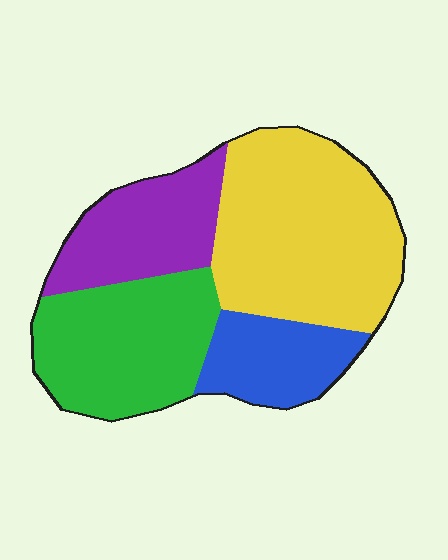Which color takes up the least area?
Blue, at roughly 15%.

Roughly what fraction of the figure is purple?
Purple covers 19% of the figure.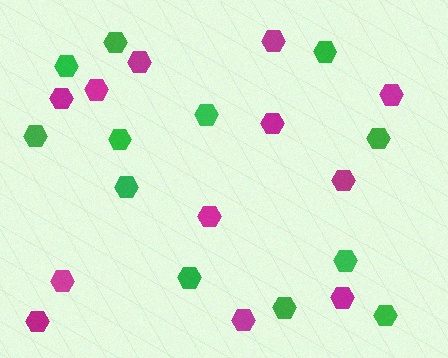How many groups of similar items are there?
There are 2 groups: one group of green hexagons (12) and one group of magenta hexagons (12).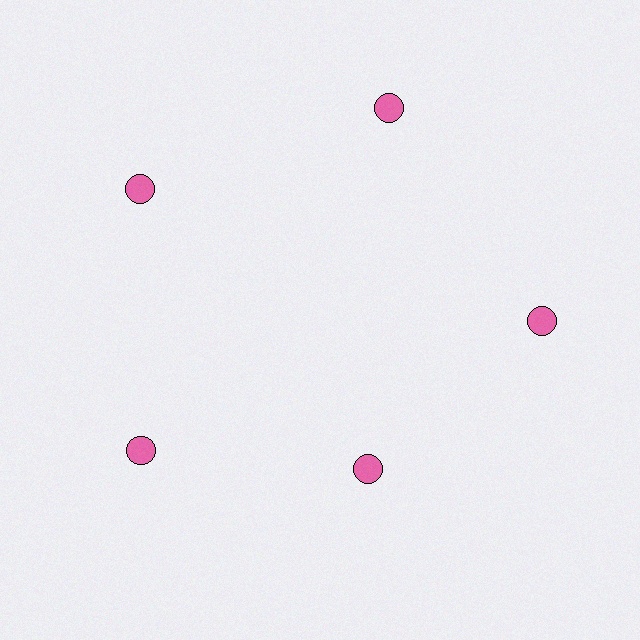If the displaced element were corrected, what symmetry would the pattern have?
It would have 5-fold rotational symmetry — the pattern would map onto itself every 72 degrees.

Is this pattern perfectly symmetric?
No. The 5 pink circles are arranged in a ring, but one element near the 5 o'clock position is pulled inward toward the center, breaking the 5-fold rotational symmetry.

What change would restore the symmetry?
The symmetry would be restored by moving it outward, back onto the ring so that all 5 circles sit at equal angles and equal distance from the center.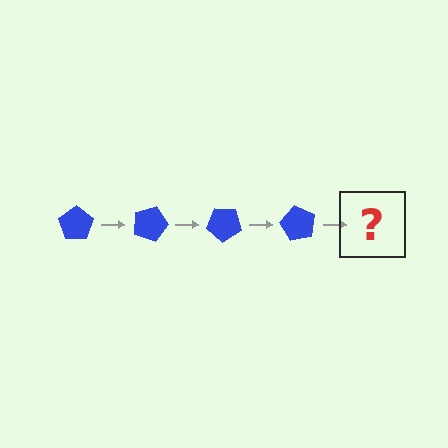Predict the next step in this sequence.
The next step is a blue pentagon rotated 80 degrees.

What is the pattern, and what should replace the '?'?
The pattern is that the pentagon rotates 20 degrees each step. The '?' should be a blue pentagon rotated 80 degrees.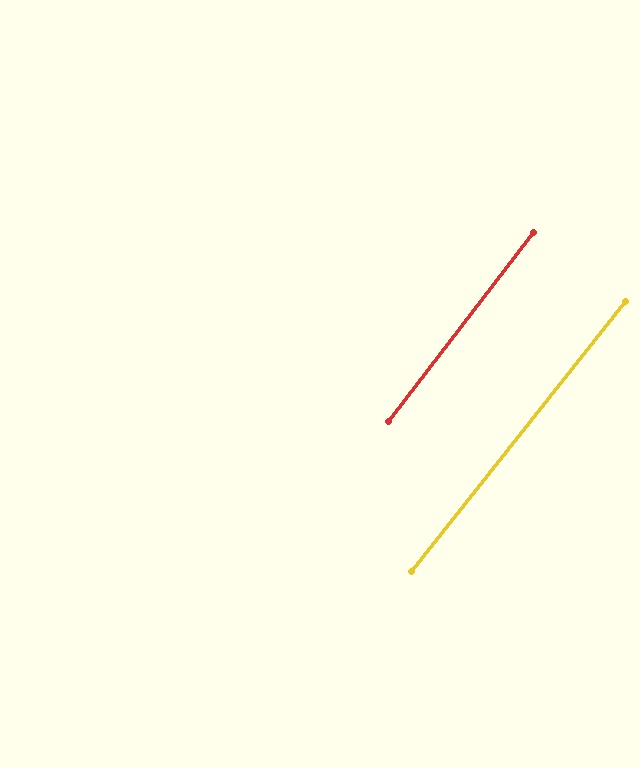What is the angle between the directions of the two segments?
Approximately 1 degree.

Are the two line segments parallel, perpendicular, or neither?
Parallel — their directions differ by only 1.0°.